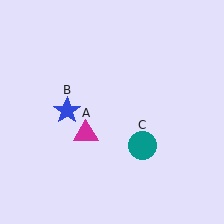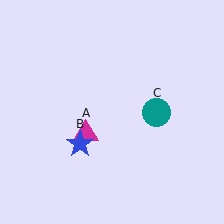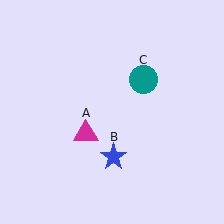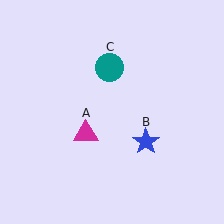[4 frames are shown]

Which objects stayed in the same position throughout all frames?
Magenta triangle (object A) remained stationary.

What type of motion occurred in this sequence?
The blue star (object B), teal circle (object C) rotated counterclockwise around the center of the scene.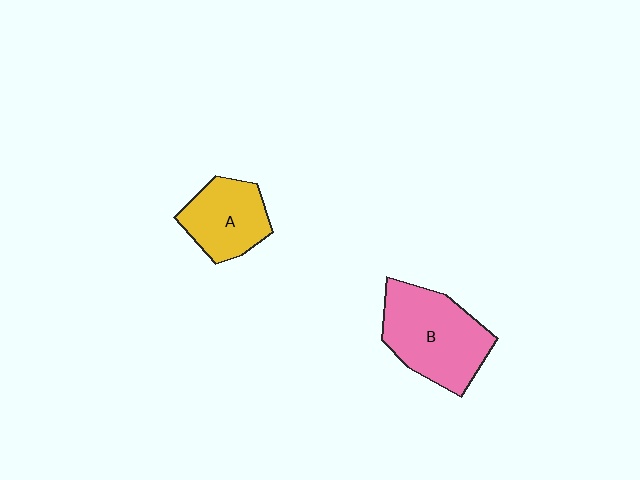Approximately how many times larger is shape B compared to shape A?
Approximately 1.5 times.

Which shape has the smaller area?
Shape A (yellow).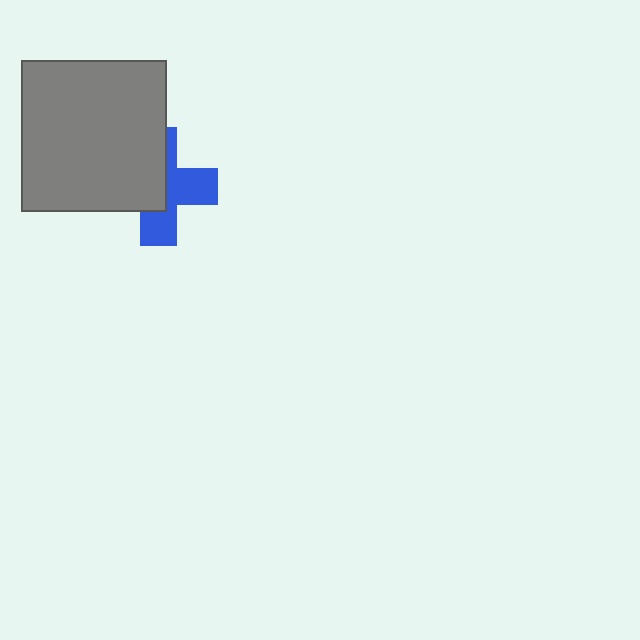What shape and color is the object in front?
The object in front is a gray rectangle.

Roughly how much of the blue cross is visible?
About half of it is visible (roughly 49%).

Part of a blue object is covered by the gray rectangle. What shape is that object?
It is a cross.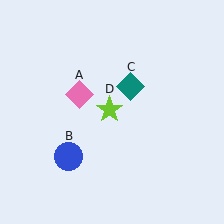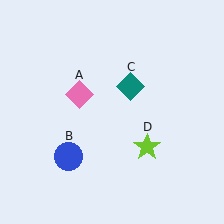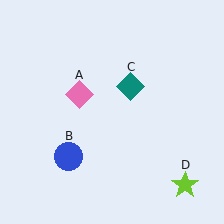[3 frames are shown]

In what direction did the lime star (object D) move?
The lime star (object D) moved down and to the right.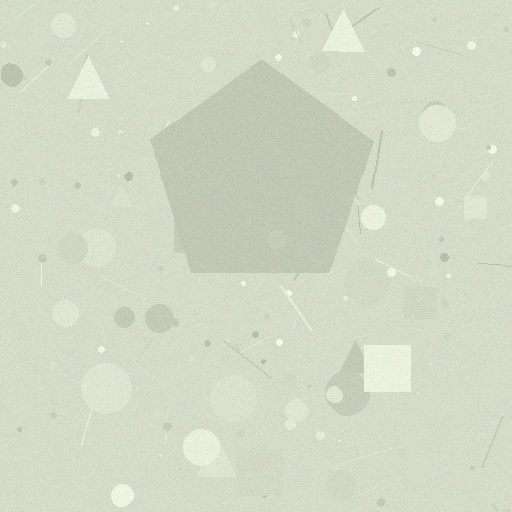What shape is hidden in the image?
A pentagon is hidden in the image.